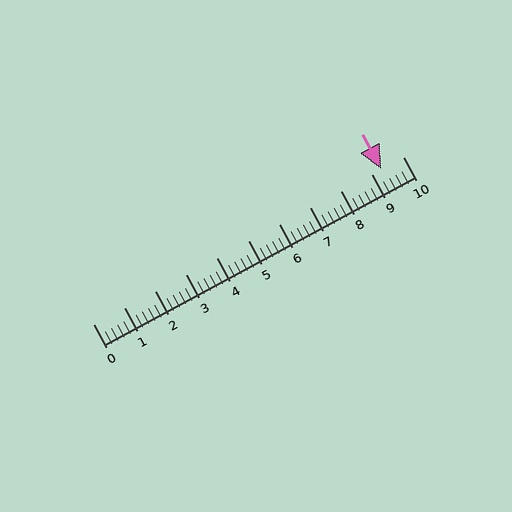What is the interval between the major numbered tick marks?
The major tick marks are spaced 1 units apart.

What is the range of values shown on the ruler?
The ruler shows values from 0 to 10.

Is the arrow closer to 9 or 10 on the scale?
The arrow is closer to 9.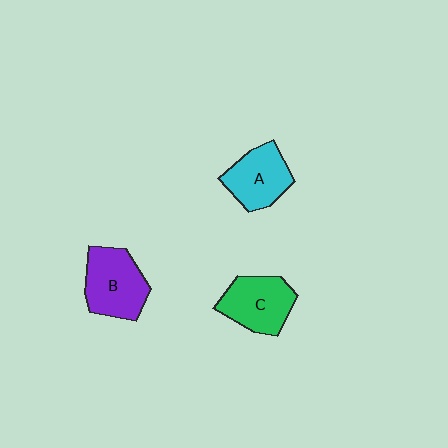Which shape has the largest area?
Shape B (purple).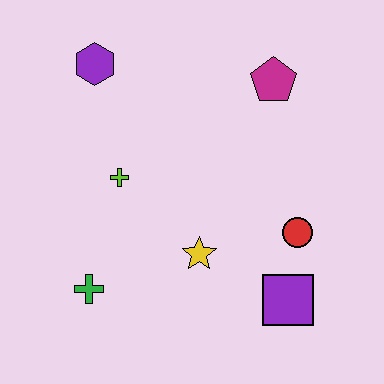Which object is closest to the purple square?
The red circle is closest to the purple square.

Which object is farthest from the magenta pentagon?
The green cross is farthest from the magenta pentagon.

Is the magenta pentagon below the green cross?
No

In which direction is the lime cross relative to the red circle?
The lime cross is to the left of the red circle.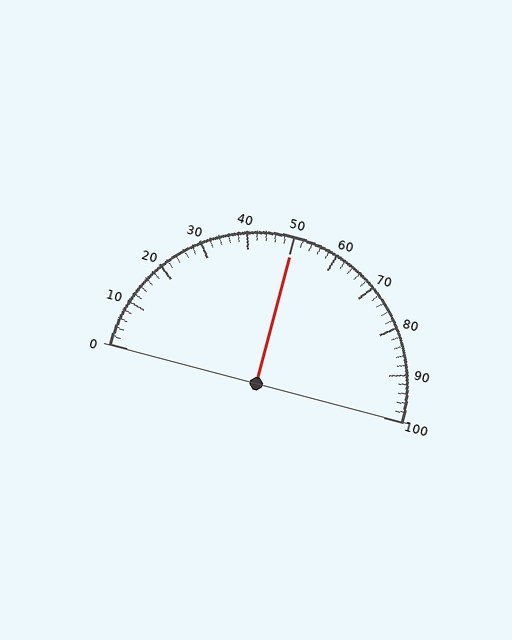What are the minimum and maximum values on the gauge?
The gauge ranges from 0 to 100.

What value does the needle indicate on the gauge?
The needle indicates approximately 50.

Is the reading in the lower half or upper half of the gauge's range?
The reading is in the upper half of the range (0 to 100).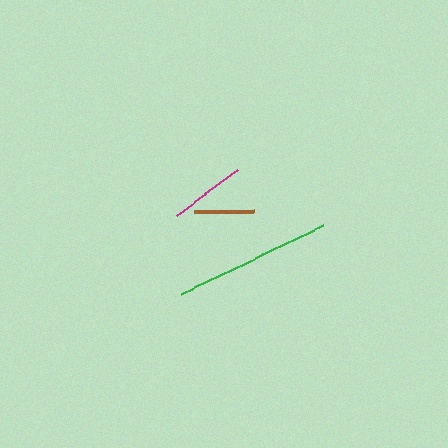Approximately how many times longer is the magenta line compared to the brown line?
The magenta line is approximately 1.3 times the length of the brown line.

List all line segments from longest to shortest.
From longest to shortest: green, magenta, brown.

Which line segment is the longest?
The green line is the longest at approximately 157 pixels.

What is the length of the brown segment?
The brown segment is approximately 60 pixels long.